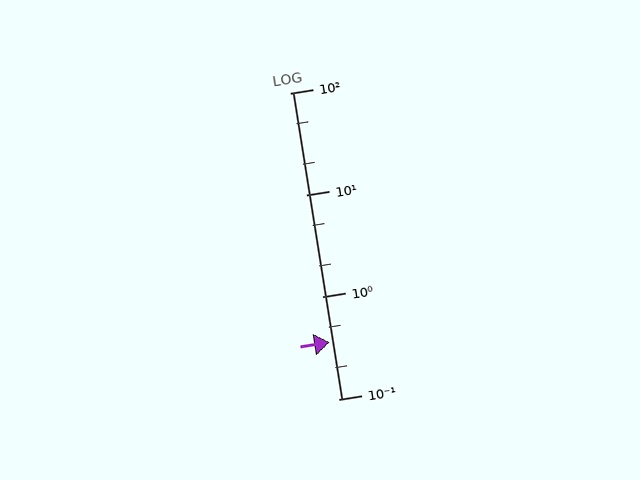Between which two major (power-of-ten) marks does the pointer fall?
The pointer is between 0.1 and 1.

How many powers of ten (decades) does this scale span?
The scale spans 3 decades, from 0.1 to 100.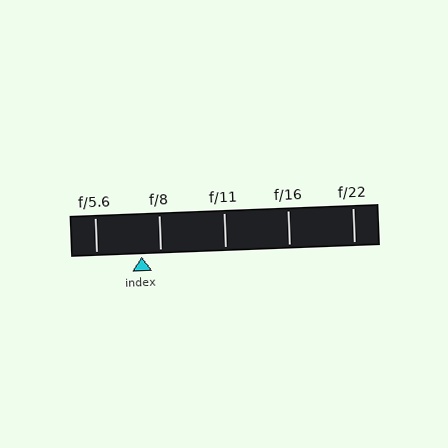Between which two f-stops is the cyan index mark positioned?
The index mark is between f/5.6 and f/8.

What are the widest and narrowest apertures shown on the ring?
The widest aperture shown is f/5.6 and the narrowest is f/22.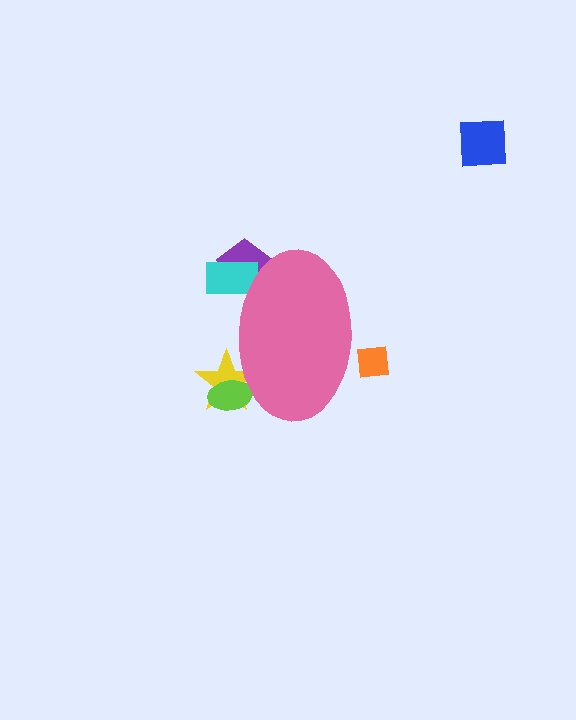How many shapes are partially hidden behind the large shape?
5 shapes are partially hidden.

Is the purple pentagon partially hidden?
Yes, the purple pentagon is partially hidden behind the pink ellipse.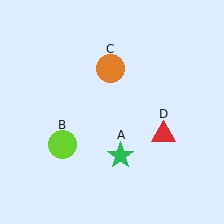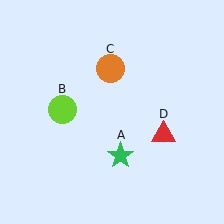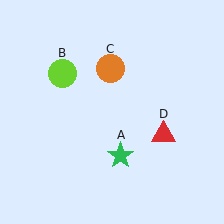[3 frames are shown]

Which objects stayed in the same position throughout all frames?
Green star (object A) and orange circle (object C) and red triangle (object D) remained stationary.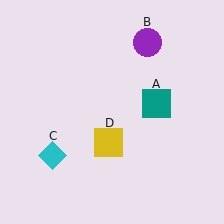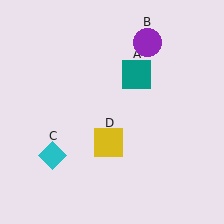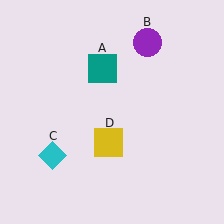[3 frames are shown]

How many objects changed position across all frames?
1 object changed position: teal square (object A).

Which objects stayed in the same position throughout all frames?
Purple circle (object B) and cyan diamond (object C) and yellow square (object D) remained stationary.